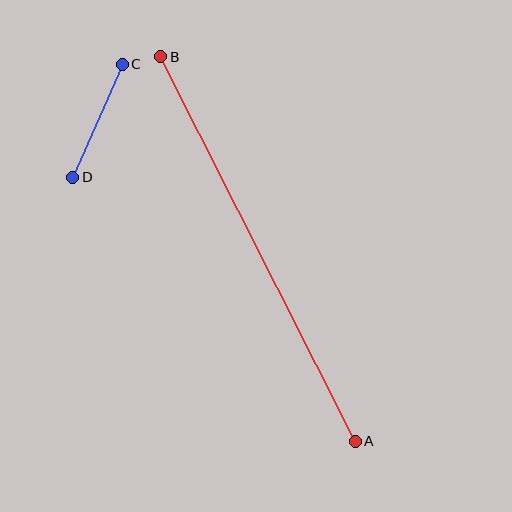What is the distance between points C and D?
The distance is approximately 123 pixels.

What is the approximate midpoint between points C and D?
The midpoint is at approximately (98, 121) pixels.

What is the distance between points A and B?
The distance is approximately 431 pixels.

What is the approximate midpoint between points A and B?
The midpoint is at approximately (258, 249) pixels.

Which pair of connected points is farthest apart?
Points A and B are farthest apart.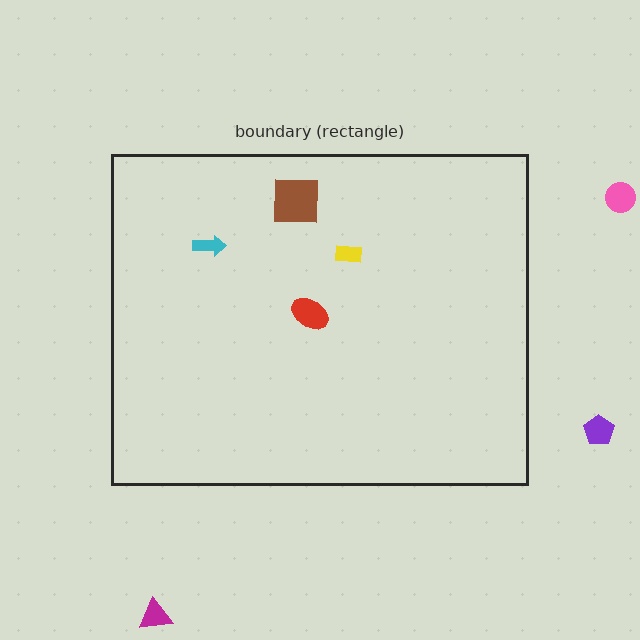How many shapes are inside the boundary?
4 inside, 3 outside.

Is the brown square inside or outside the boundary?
Inside.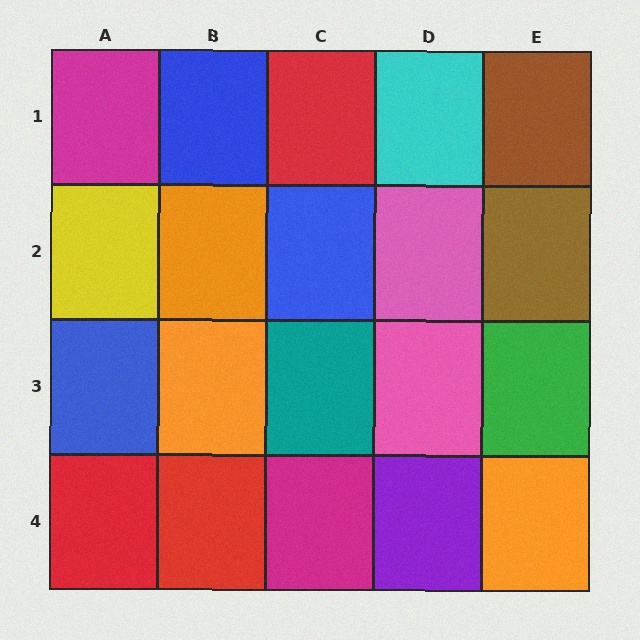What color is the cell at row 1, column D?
Cyan.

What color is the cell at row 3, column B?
Orange.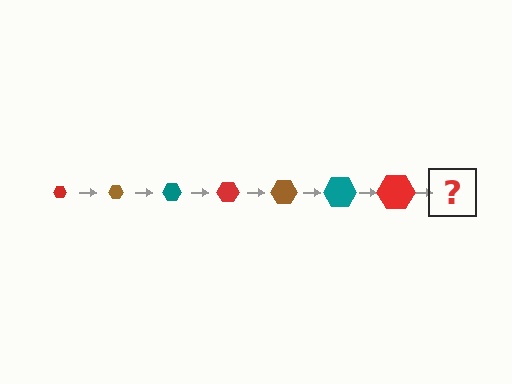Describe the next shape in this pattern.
It should be a brown hexagon, larger than the previous one.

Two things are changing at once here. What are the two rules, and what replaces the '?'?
The two rules are that the hexagon grows larger each step and the color cycles through red, brown, and teal. The '?' should be a brown hexagon, larger than the previous one.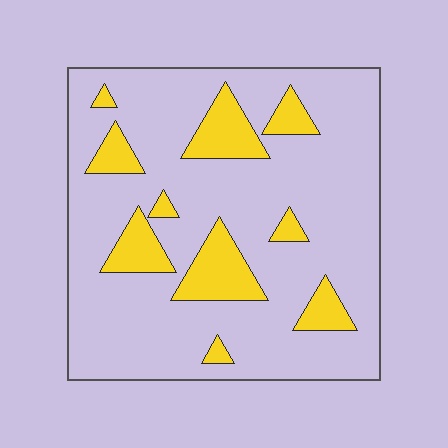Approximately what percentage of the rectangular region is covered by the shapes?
Approximately 20%.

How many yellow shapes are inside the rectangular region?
10.